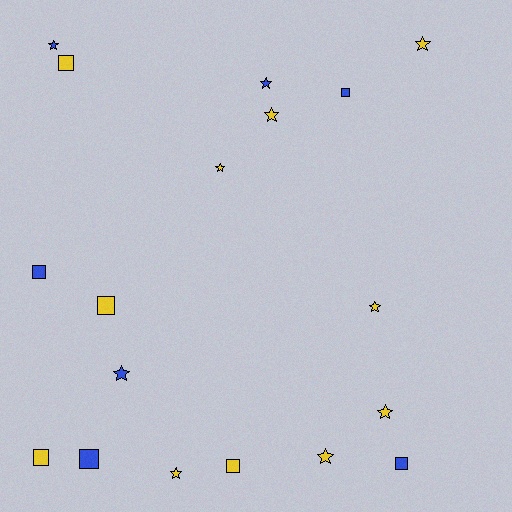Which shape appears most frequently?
Star, with 10 objects.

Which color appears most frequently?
Yellow, with 11 objects.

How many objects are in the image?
There are 18 objects.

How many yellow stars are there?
There are 7 yellow stars.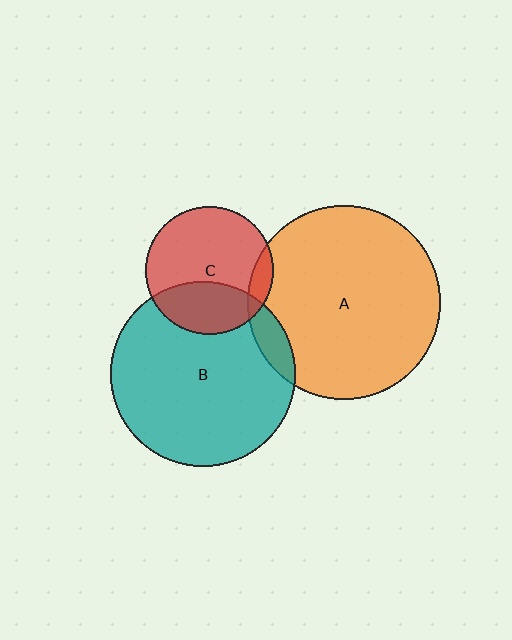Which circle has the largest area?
Circle A (orange).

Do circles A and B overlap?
Yes.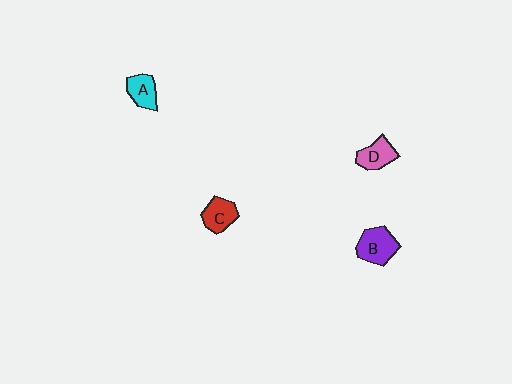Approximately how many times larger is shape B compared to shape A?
Approximately 1.4 times.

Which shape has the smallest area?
Shape A (cyan).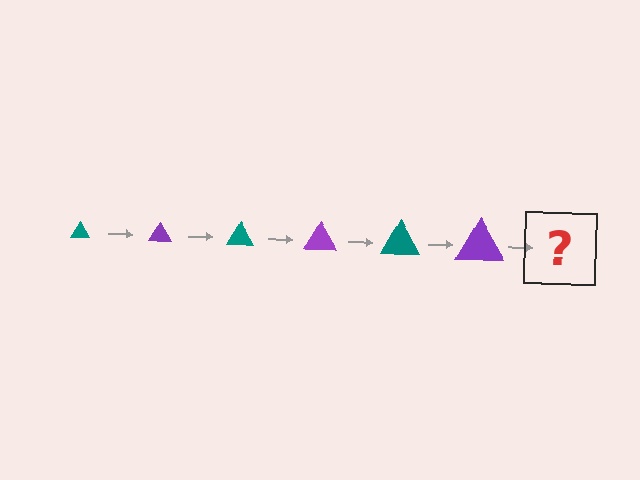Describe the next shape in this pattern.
It should be a teal triangle, larger than the previous one.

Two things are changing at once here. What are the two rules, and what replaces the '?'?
The two rules are that the triangle grows larger each step and the color cycles through teal and purple. The '?' should be a teal triangle, larger than the previous one.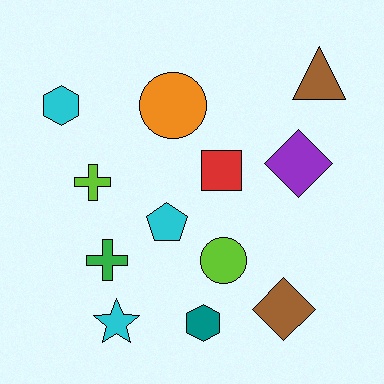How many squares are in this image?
There is 1 square.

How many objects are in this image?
There are 12 objects.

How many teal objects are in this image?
There is 1 teal object.